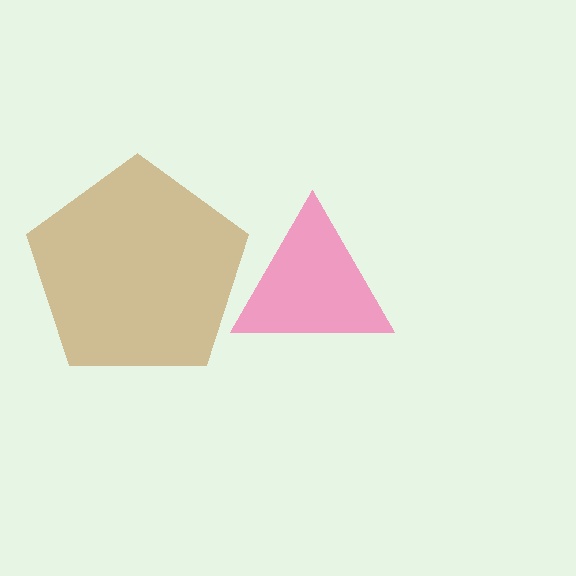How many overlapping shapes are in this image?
There are 2 overlapping shapes in the image.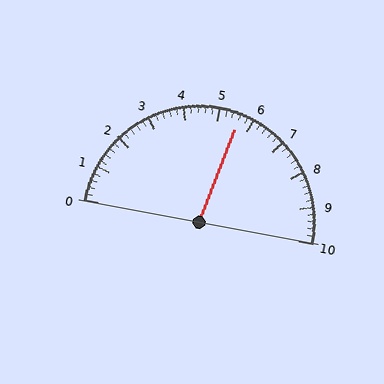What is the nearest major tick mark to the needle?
The nearest major tick mark is 6.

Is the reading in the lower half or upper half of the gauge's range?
The reading is in the upper half of the range (0 to 10).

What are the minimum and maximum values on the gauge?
The gauge ranges from 0 to 10.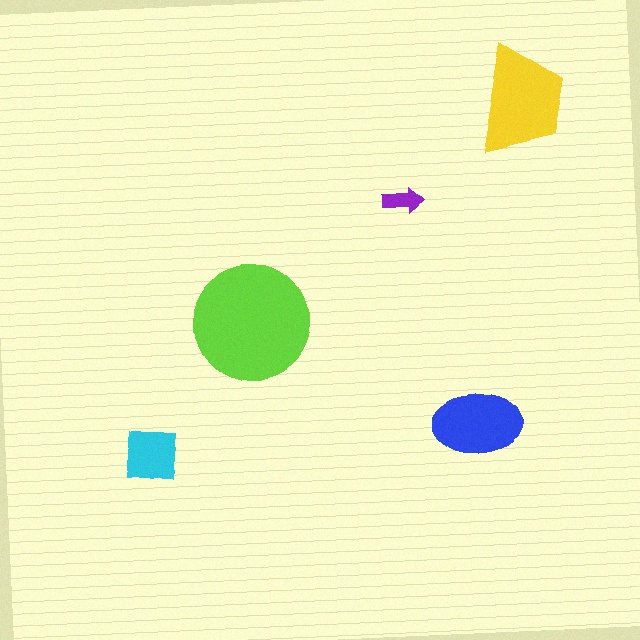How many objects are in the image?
There are 5 objects in the image.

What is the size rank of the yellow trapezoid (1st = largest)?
2nd.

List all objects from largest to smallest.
The lime circle, the yellow trapezoid, the blue ellipse, the cyan square, the purple arrow.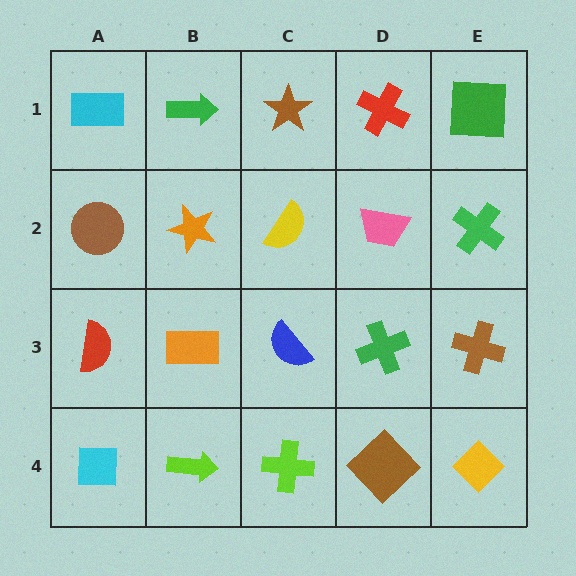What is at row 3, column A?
A red semicircle.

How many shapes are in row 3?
5 shapes.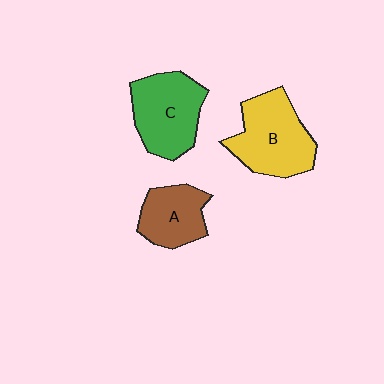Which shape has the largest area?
Shape B (yellow).